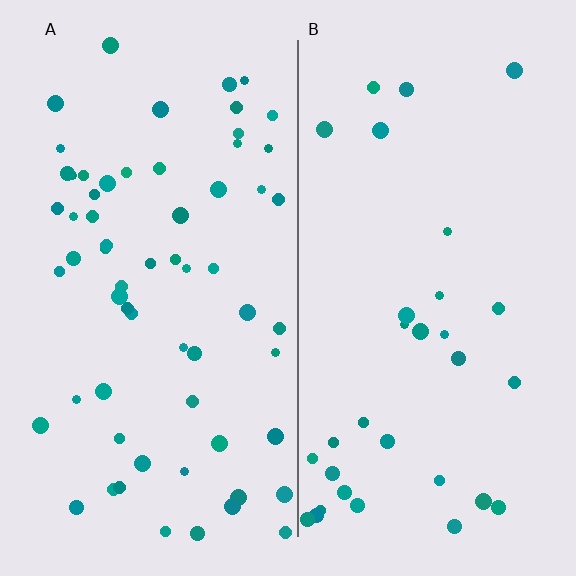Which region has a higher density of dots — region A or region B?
A (the left).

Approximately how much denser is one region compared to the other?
Approximately 2.0× — region A over region B.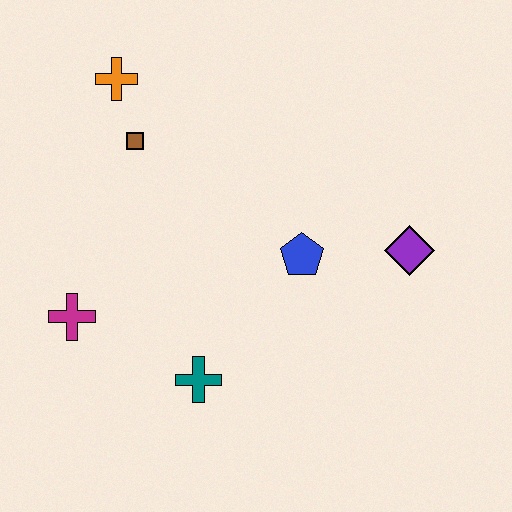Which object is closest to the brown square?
The orange cross is closest to the brown square.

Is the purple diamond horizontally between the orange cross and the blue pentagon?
No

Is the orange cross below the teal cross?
No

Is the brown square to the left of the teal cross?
Yes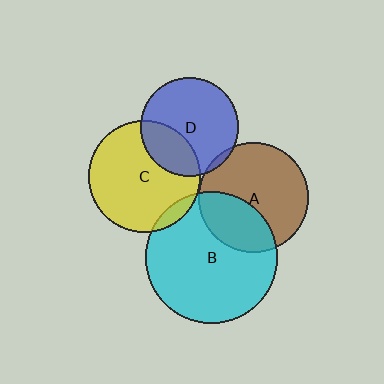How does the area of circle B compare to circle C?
Approximately 1.4 times.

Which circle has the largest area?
Circle B (cyan).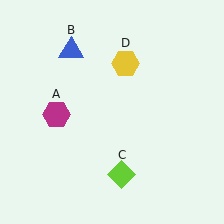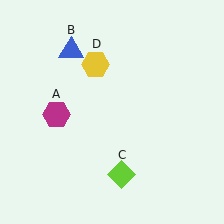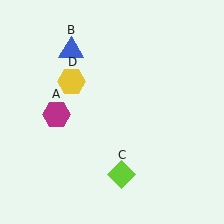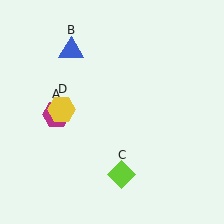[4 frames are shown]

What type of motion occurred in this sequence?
The yellow hexagon (object D) rotated counterclockwise around the center of the scene.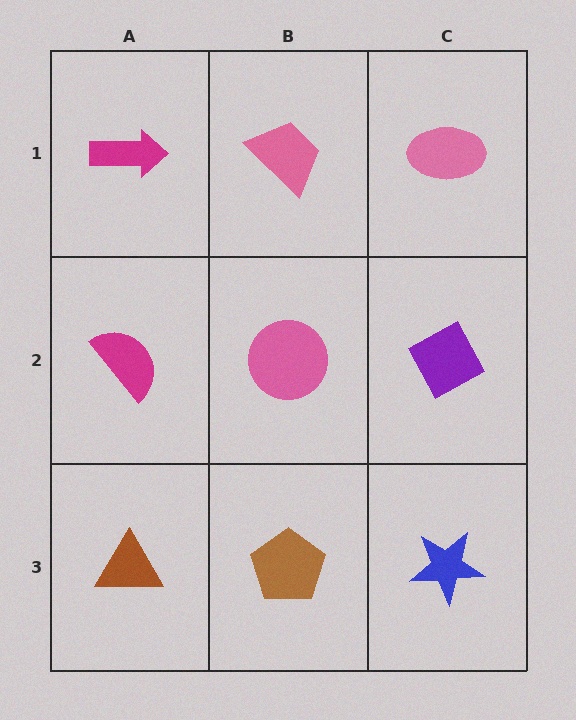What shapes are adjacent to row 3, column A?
A magenta semicircle (row 2, column A), a brown pentagon (row 3, column B).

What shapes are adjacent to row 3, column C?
A purple diamond (row 2, column C), a brown pentagon (row 3, column B).